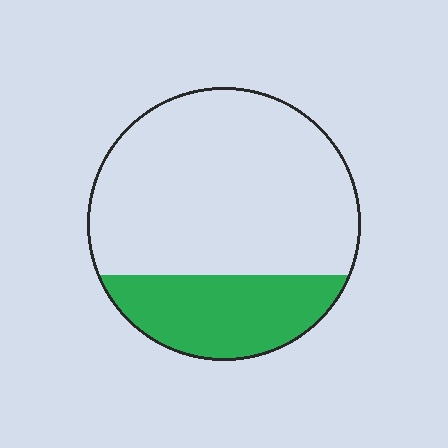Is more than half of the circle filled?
No.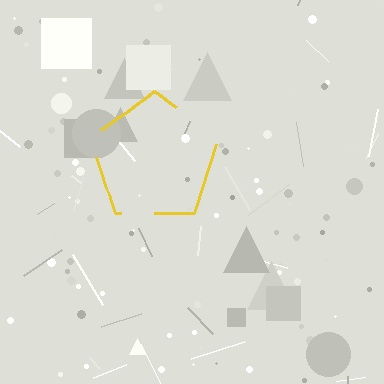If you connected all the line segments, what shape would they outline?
They would outline a pentagon.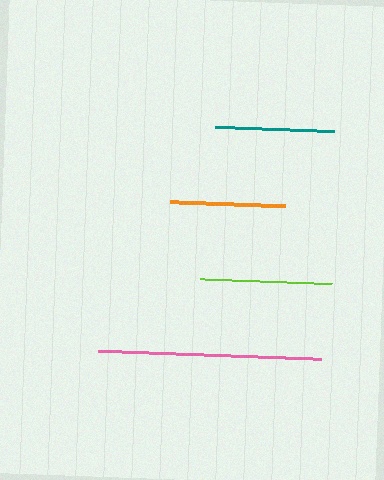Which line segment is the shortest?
The orange line is the shortest at approximately 115 pixels.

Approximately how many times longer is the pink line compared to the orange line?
The pink line is approximately 1.9 times the length of the orange line.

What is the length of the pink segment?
The pink segment is approximately 223 pixels long.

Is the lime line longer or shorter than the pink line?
The pink line is longer than the lime line.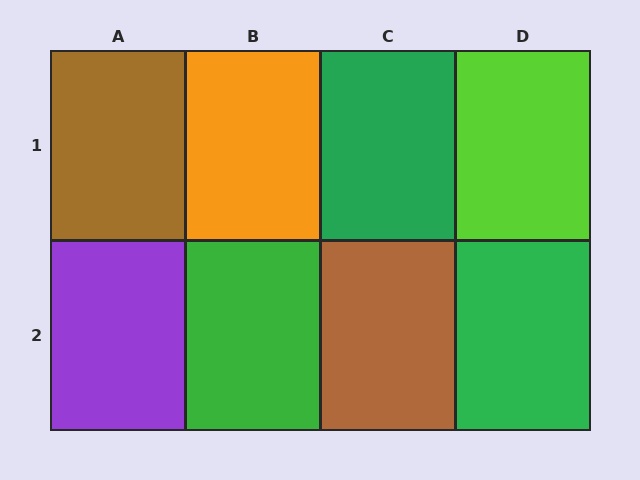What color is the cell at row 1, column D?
Lime.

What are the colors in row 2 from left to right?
Purple, green, brown, green.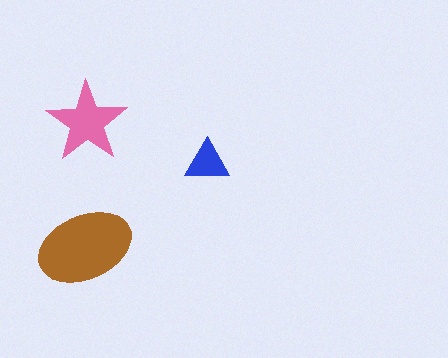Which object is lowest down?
The brown ellipse is bottommost.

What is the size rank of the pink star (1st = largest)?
2nd.